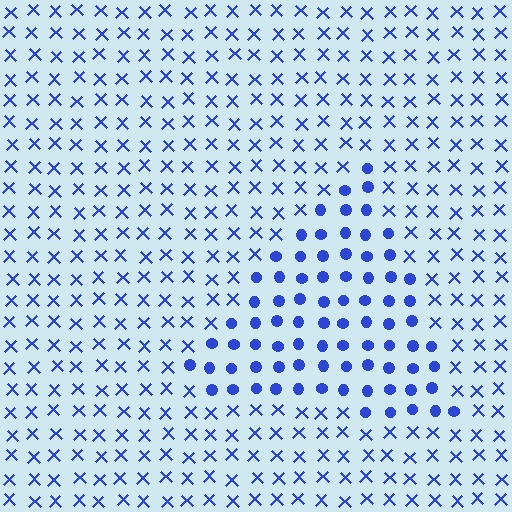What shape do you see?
I see a triangle.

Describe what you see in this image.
The image is filled with small blue elements arranged in a uniform grid. A triangle-shaped region contains circles, while the surrounding area contains X marks. The boundary is defined purely by the change in element shape.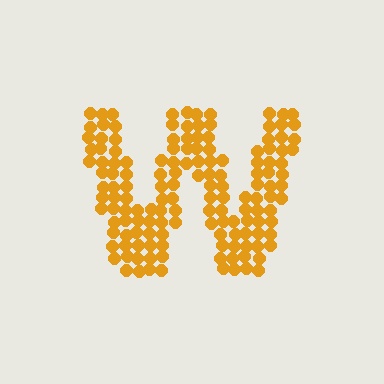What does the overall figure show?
The overall figure shows the letter W.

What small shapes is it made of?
It is made of small circles.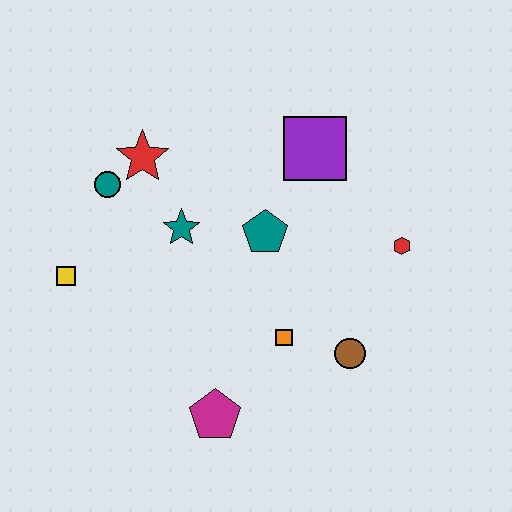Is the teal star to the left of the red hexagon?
Yes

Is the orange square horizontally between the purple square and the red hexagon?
No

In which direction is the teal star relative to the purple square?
The teal star is to the left of the purple square.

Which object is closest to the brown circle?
The orange square is closest to the brown circle.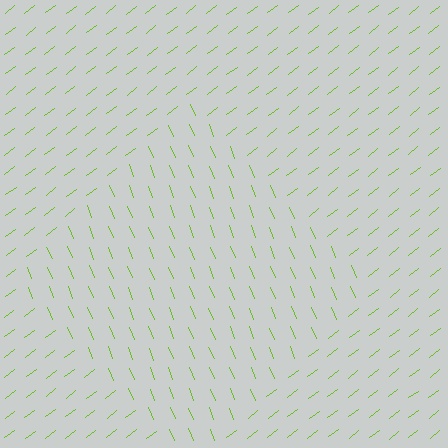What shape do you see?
I see a diamond.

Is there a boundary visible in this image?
Yes, there is a texture boundary formed by a change in line orientation.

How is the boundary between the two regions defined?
The boundary is defined purely by a change in line orientation (approximately 75 degrees difference). All lines are the same color and thickness.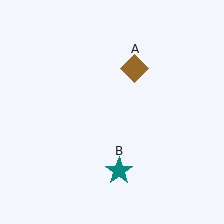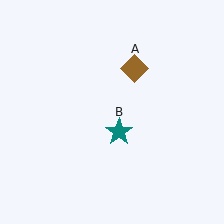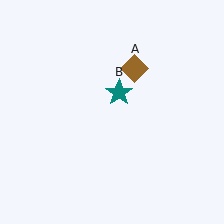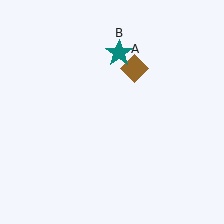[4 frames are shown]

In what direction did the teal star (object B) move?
The teal star (object B) moved up.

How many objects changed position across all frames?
1 object changed position: teal star (object B).